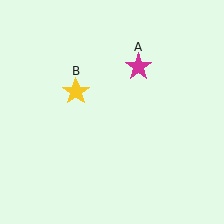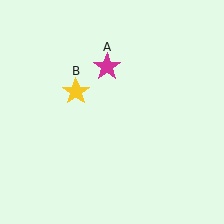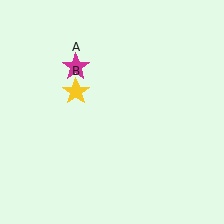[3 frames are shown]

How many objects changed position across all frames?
1 object changed position: magenta star (object A).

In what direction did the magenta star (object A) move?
The magenta star (object A) moved left.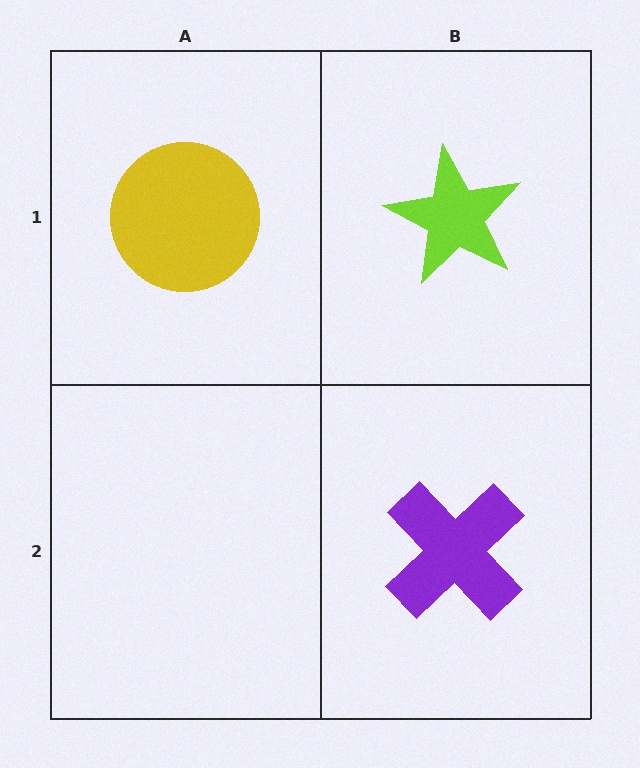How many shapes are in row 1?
2 shapes.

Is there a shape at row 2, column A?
No, that cell is empty.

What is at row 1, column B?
A lime star.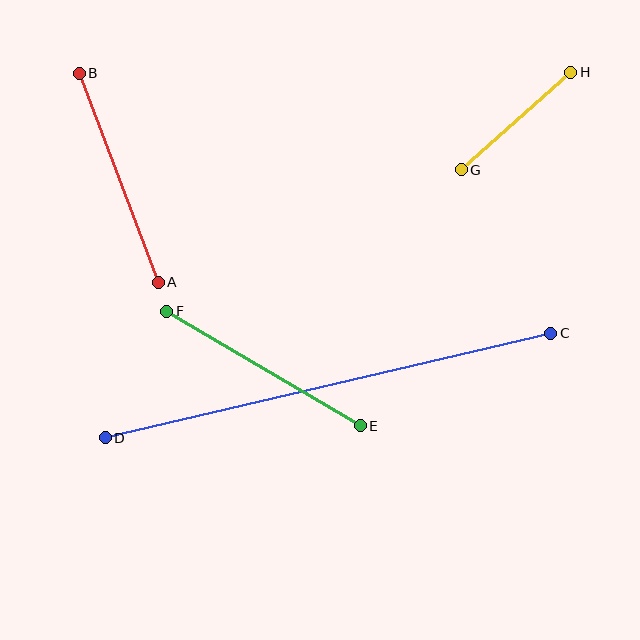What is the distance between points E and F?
The distance is approximately 225 pixels.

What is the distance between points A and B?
The distance is approximately 224 pixels.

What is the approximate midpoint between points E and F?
The midpoint is at approximately (264, 368) pixels.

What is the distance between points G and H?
The distance is approximately 147 pixels.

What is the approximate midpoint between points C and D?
The midpoint is at approximately (328, 385) pixels.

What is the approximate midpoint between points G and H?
The midpoint is at approximately (516, 121) pixels.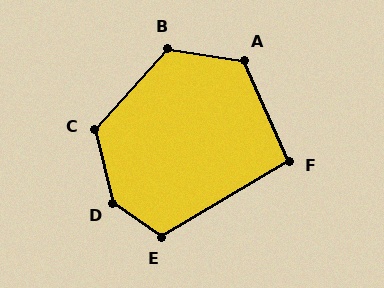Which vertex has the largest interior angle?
D, at approximately 140 degrees.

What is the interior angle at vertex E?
Approximately 114 degrees (obtuse).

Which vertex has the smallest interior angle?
F, at approximately 97 degrees.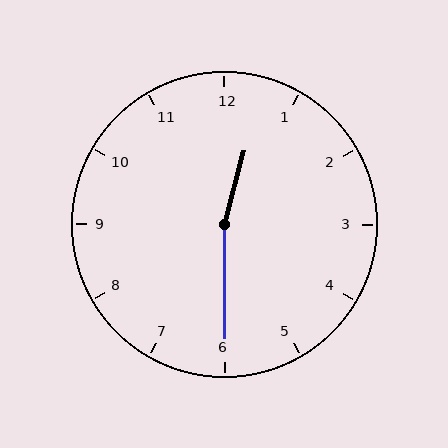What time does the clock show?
12:30.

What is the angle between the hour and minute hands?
Approximately 165 degrees.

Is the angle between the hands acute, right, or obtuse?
It is obtuse.